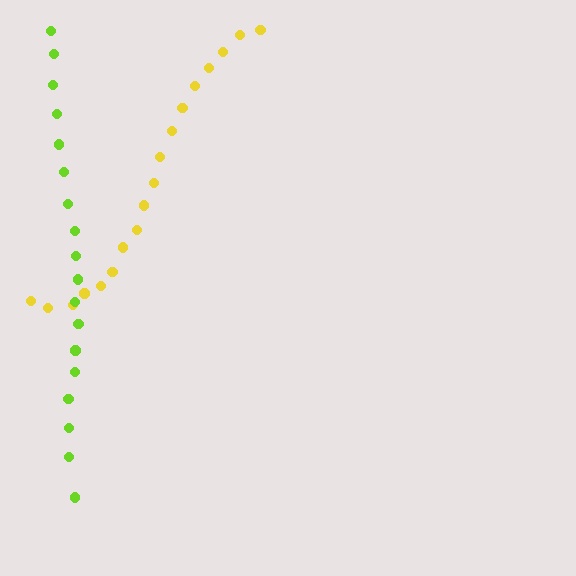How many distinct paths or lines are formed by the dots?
There are 2 distinct paths.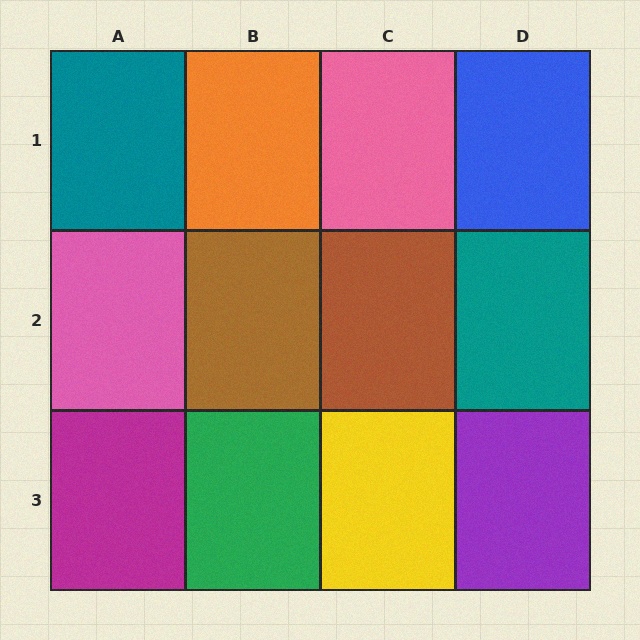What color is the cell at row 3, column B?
Green.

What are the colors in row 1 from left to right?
Teal, orange, pink, blue.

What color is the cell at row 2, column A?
Pink.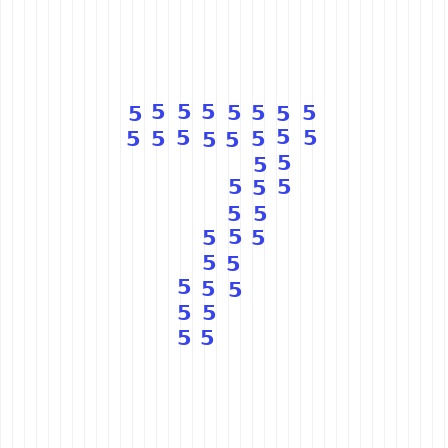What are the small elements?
The small elements are digit 5's.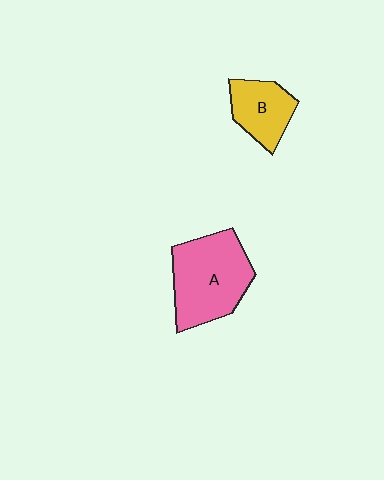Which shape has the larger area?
Shape A (pink).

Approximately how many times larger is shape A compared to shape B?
Approximately 1.8 times.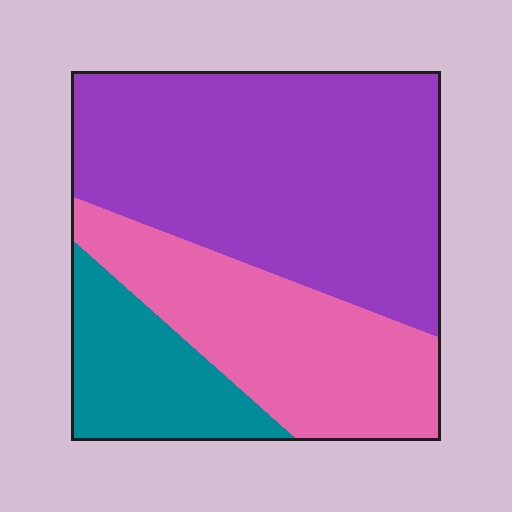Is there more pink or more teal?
Pink.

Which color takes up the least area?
Teal, at roughly 15%.